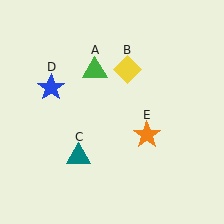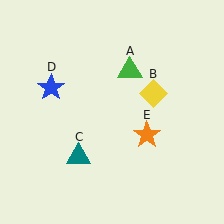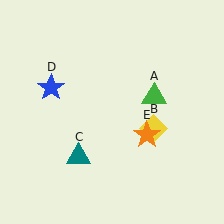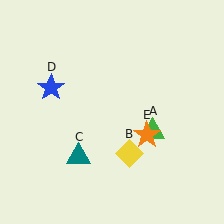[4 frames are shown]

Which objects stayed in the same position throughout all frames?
Teal triangle (object C) and blue star (object D) and orange star (object E) remained stationary.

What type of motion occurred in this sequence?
The green triangle (object A), yellow diamond (object B) rotated clockwise around the center of the scene.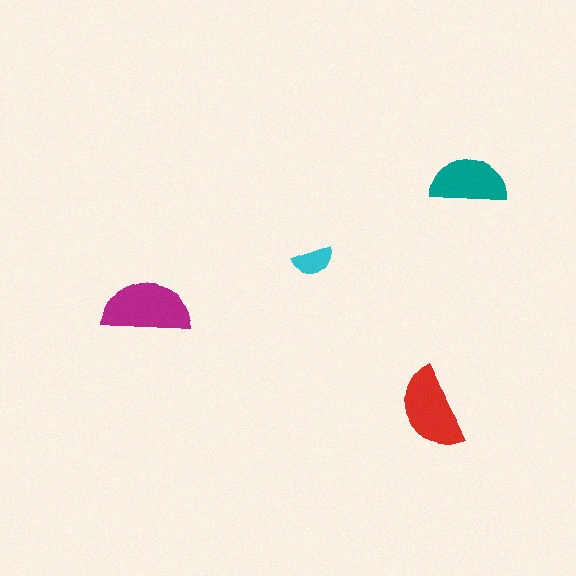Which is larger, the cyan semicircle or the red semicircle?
The red one.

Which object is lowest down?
The red semicircle is bottommost.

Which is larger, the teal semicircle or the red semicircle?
The red one.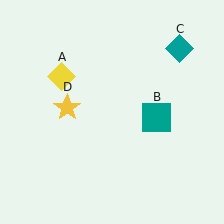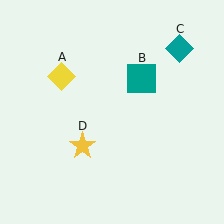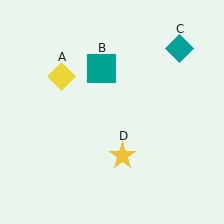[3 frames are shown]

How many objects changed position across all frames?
2 objects changed position: teal square (object B), yellow star (object D).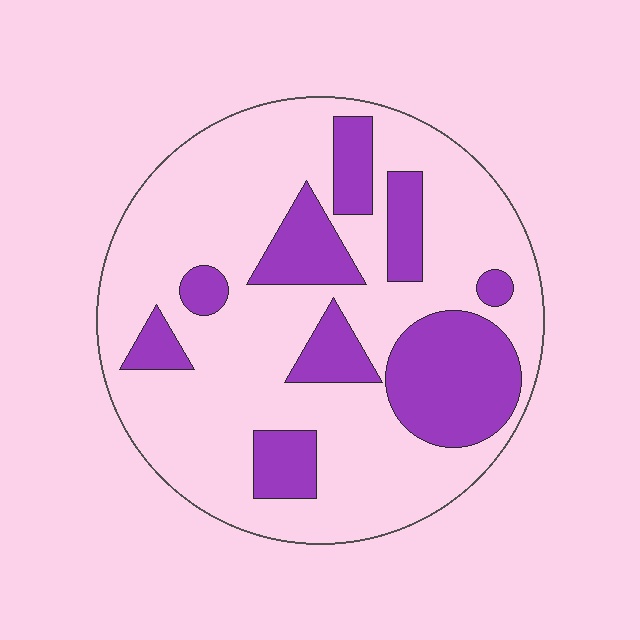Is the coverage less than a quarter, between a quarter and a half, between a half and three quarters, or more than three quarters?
Between a quarter and a half.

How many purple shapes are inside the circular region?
9.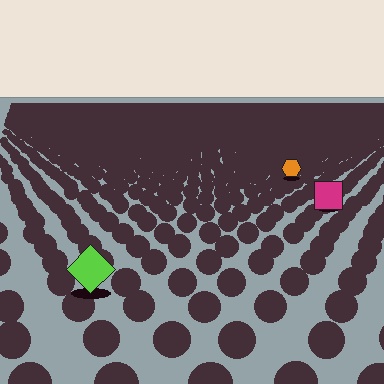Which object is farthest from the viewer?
The orange hexagon is farthest from the viewer. It appears smaller and the ground texture around it is denser.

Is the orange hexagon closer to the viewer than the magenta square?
No. The magenta square is closer — you can tell from the texture gradient: the ground texture is coarser near it.